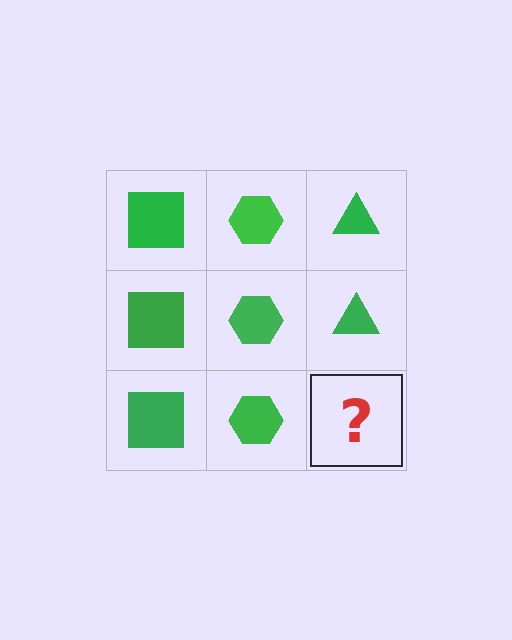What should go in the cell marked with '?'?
The missing cell should contain a green triangle.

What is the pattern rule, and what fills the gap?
The rule is that each column has a consistent shape. The gap should be filled with a green triangle.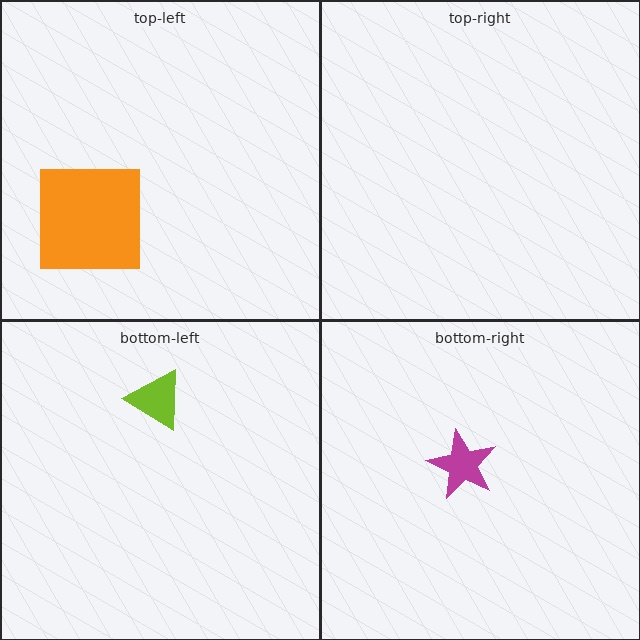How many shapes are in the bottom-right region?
1.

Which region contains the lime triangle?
The bottom-left region.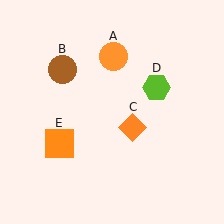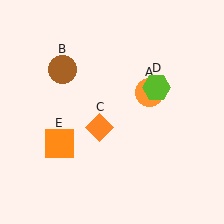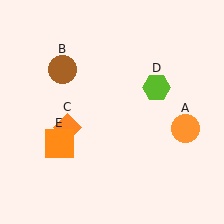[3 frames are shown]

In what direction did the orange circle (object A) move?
The orange circle (object A) moved down and to the right.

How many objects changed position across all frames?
2 objects changed position: orange circle (object A), orange diamond (object C).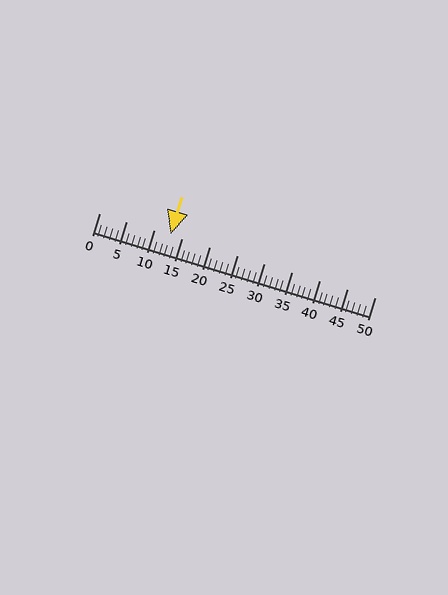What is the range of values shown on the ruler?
The ruler shows values from 0 to 50.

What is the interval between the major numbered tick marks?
The major tick marks are spaced 5 units apart.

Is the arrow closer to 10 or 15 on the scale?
The arrow is closer to 15.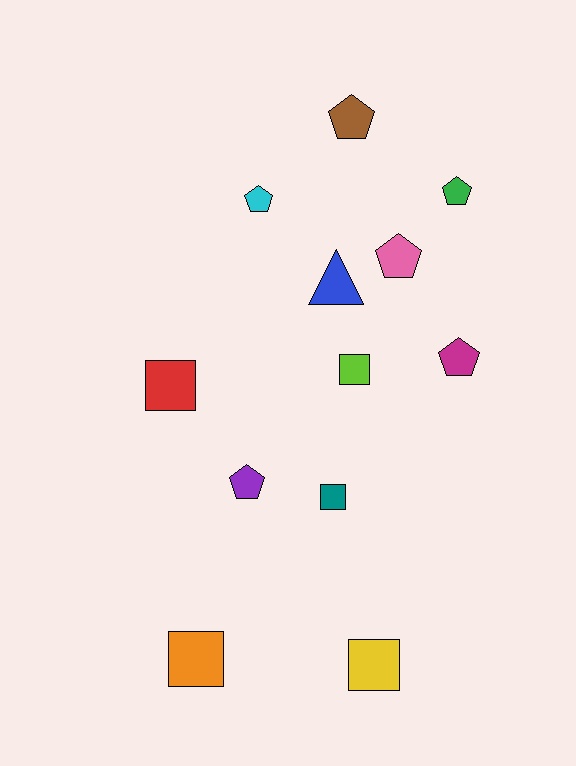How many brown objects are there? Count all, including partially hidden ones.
There is 1 brown object.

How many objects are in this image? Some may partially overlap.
There are 12 objects.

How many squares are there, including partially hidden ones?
There are 5 squares.